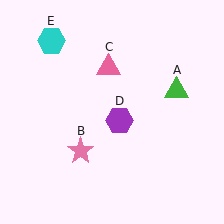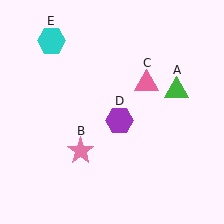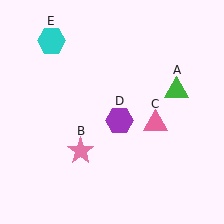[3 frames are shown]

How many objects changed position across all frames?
1 object changed position: pink triangle (object C).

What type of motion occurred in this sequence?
The pink triangle (object C) rotated clockwise around the center of the scene.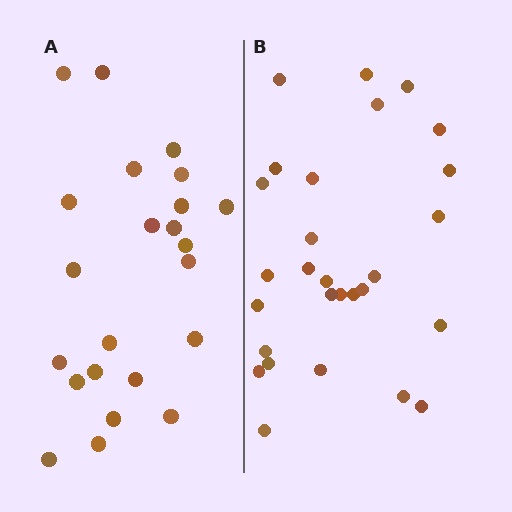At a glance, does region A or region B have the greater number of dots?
Region B (the right region) has more dots.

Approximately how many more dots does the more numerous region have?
Region B has about 5 more dots than region A.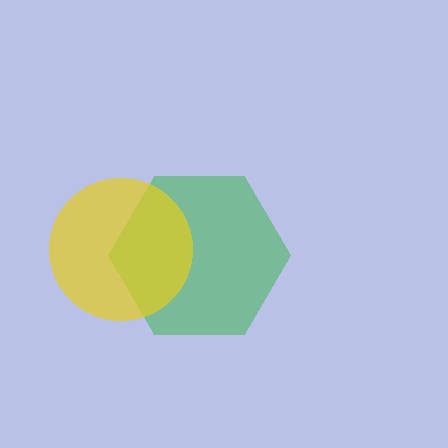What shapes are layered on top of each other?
The layered shapes are: a green hexagon, a yellow circle.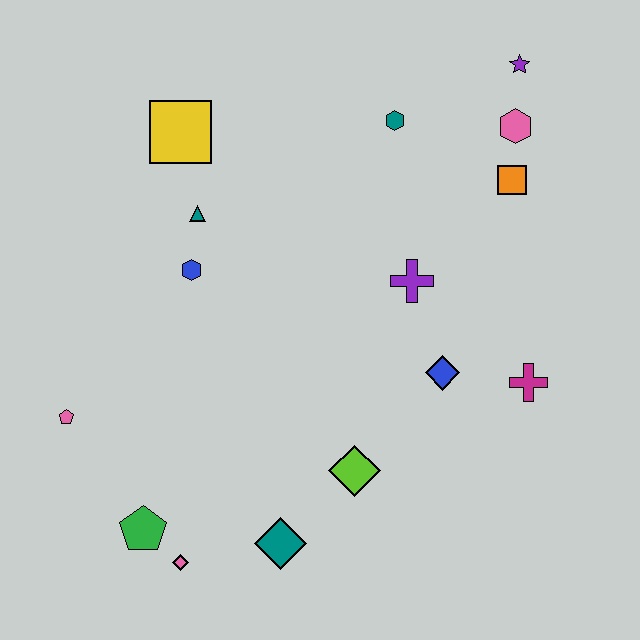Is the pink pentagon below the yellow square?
Yes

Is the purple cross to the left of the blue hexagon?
No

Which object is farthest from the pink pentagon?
The purple star is farthest from the pink pentagon.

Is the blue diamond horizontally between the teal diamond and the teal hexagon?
No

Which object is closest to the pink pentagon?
The green pentagon is closest to the pink pentagon.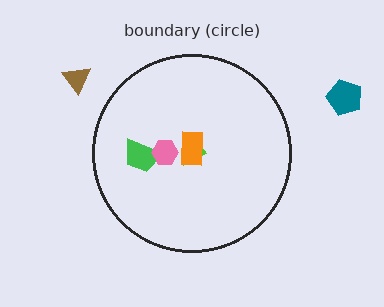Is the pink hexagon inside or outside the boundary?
Inside.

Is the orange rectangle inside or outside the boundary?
Inside.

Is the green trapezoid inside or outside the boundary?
Inside.